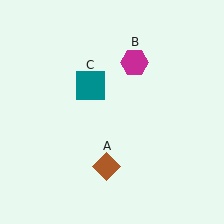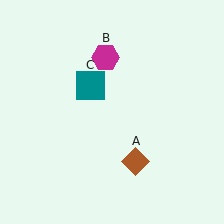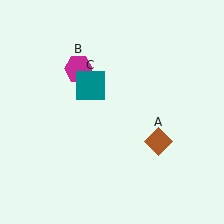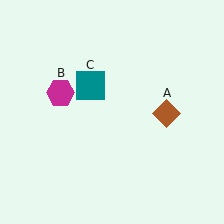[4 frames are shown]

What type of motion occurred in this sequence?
The brown diamond (object A), magenta hexagon (object B) rotated counterclockwise around the center of the scene.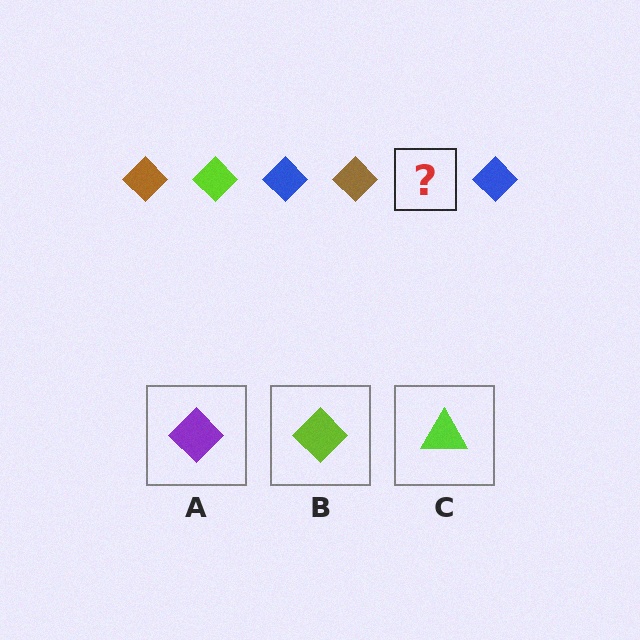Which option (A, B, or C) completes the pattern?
B.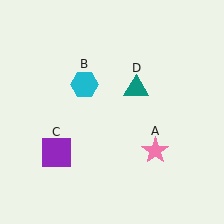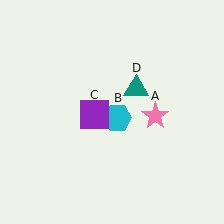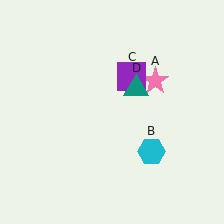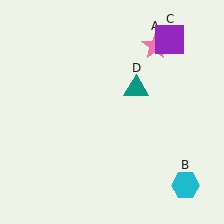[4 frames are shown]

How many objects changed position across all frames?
3 objects changed position: pink star (object A), cyan hexagon (object B), purple square (object C).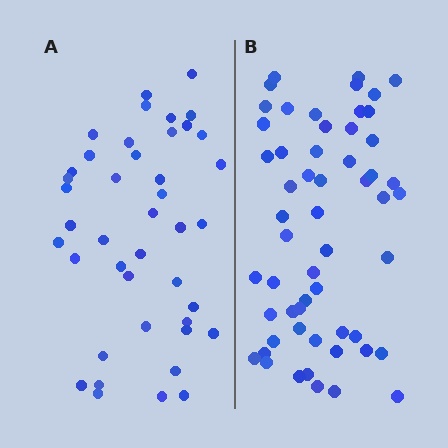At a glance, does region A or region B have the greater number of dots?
Region B (the right region) has more dots.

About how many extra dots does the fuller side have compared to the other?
Region B has approximately 15 more dots than region A.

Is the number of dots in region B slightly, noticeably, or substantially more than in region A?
Region B has noticeably more, but not dramatically so. The ratio is roughly 1.3 to 1.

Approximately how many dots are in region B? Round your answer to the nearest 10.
About 60 dots. (The exact count is 56, which rounds to 60.)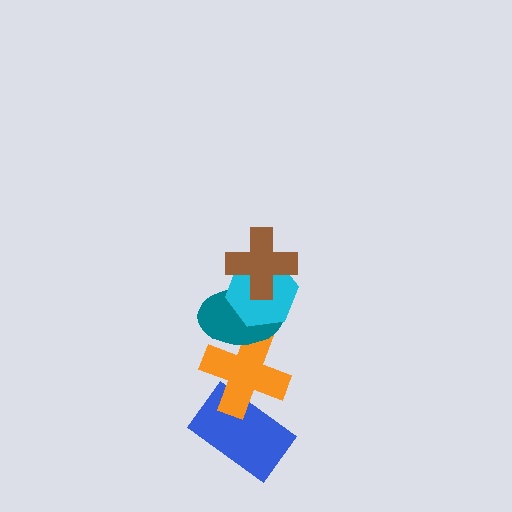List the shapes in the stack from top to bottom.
From top to bottom: the brown cross, the cyan hexagon, the teal ellipse, the orange cross, the blue rectangle.